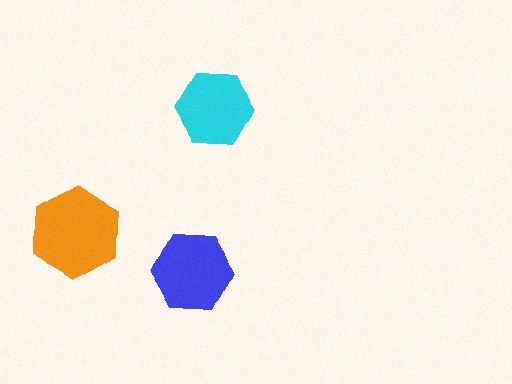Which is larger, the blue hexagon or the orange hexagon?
The orange one.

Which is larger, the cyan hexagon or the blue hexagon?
The blue one.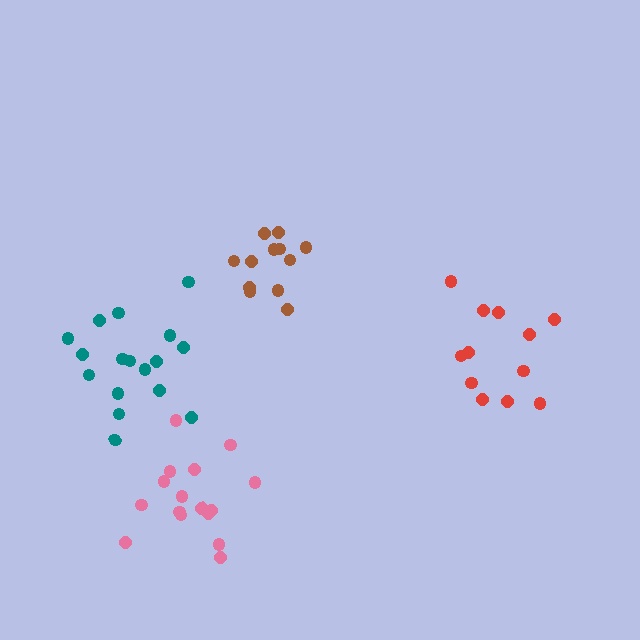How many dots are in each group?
Group 1: 12 dots, Group 2: 16 dots, Group 3: 12 dots, Group 4: 17 dots (57 total).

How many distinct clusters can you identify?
There are 4 distinct clusters.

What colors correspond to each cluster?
The clusters are colored: brown, pink, red, teal.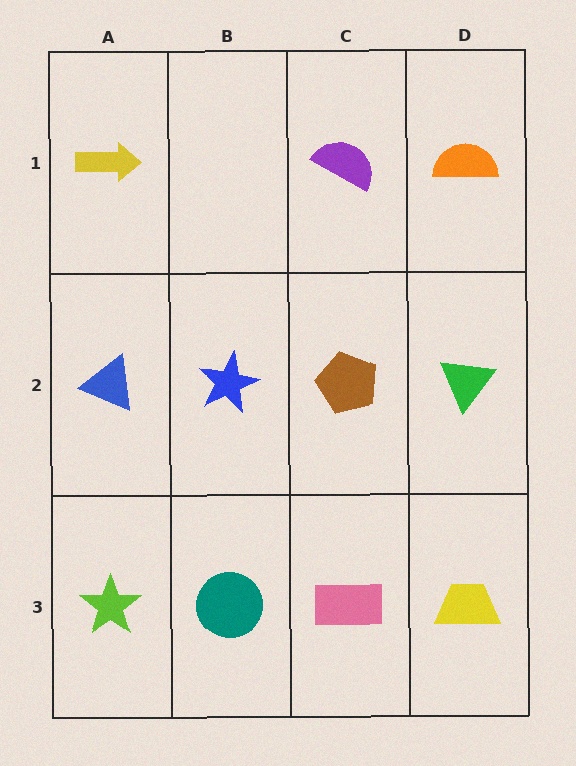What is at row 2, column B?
A blue star.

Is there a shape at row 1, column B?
No, that cell is empty.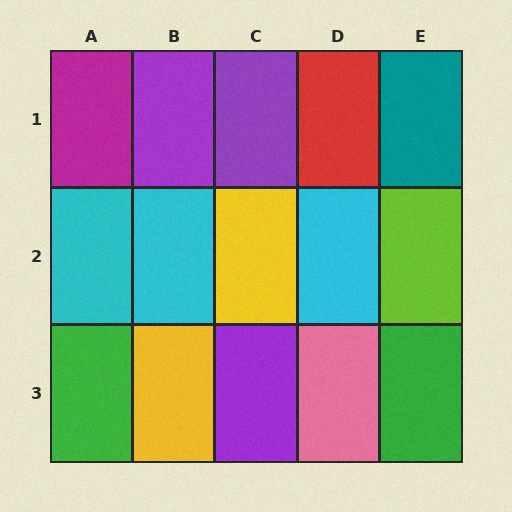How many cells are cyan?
3 cells are cyan.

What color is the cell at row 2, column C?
Yellow.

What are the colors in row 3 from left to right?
Green, yellow, purple, pink, green.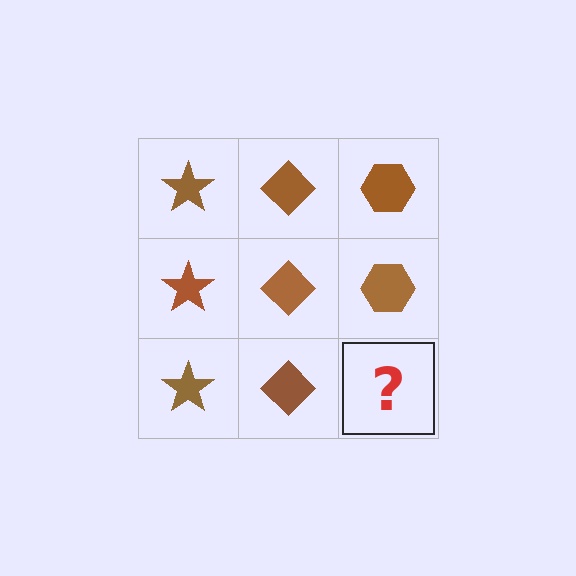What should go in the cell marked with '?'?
The missing cell should contain a brown hexagon.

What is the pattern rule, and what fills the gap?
The rule is that each column has a consistent shape. The gap should be filled with a brown hexagon.